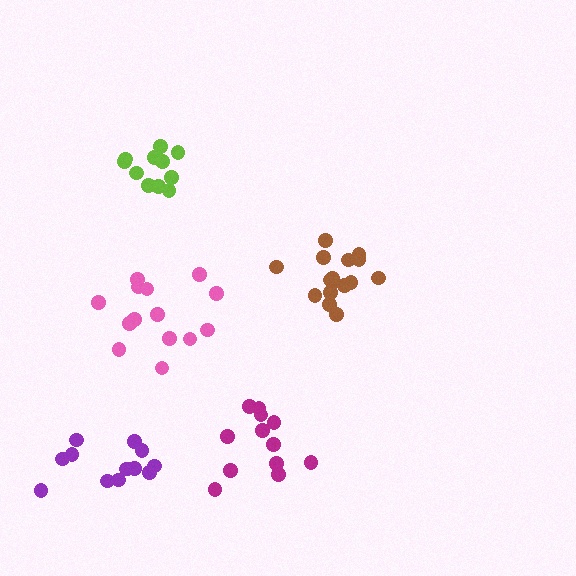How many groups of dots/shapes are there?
There are 5 groups.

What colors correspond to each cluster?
The clusters are colored: lime, purple, pink, brown, magenta.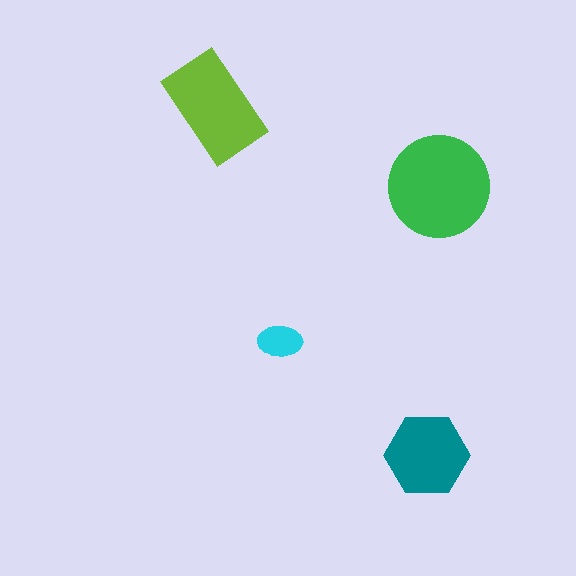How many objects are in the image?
There are 4 objects in the image.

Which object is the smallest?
The cyan ellipse.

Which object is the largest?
The green circle.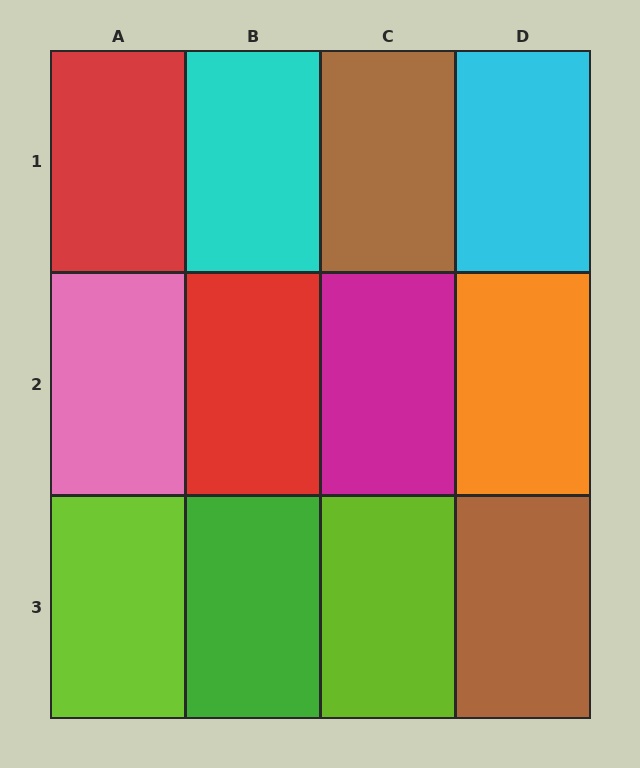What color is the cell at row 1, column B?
Cyan.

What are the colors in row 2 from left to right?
Pink, red, magenta, orange.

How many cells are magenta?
1 cell is magenta.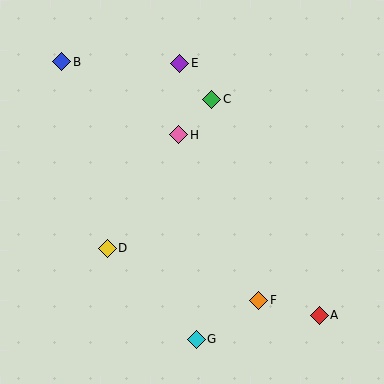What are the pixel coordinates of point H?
Point H is at (179, 135).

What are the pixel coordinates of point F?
Point F is at (259, 300).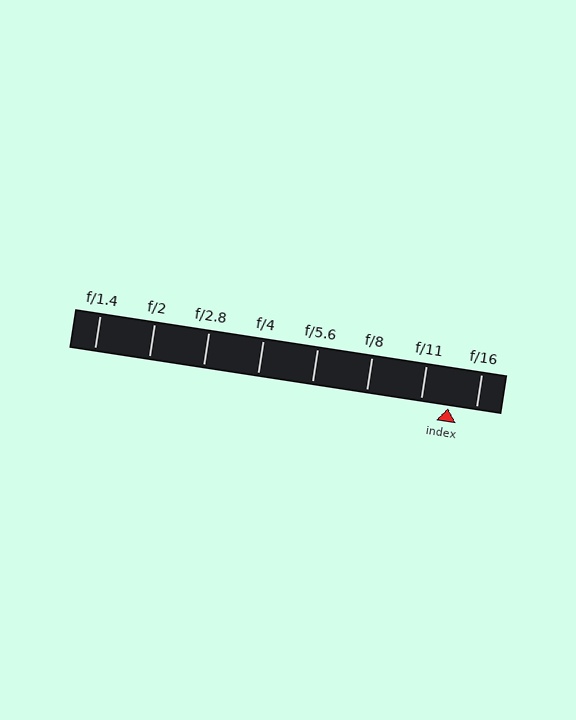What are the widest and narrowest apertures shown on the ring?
The widest aperture shown is f/1.4 and the narrowest is f/16.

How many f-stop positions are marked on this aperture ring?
There are 8 f-stop positions marked.